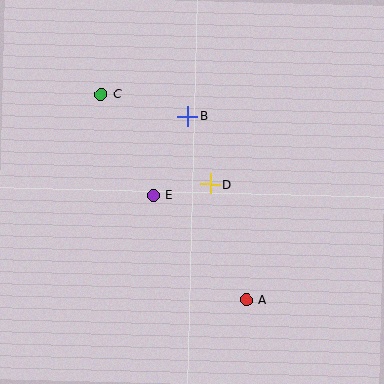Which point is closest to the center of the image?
Point D at (210, 184) is closest to the center.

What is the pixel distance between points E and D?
The distance between E and D is 58 pixels.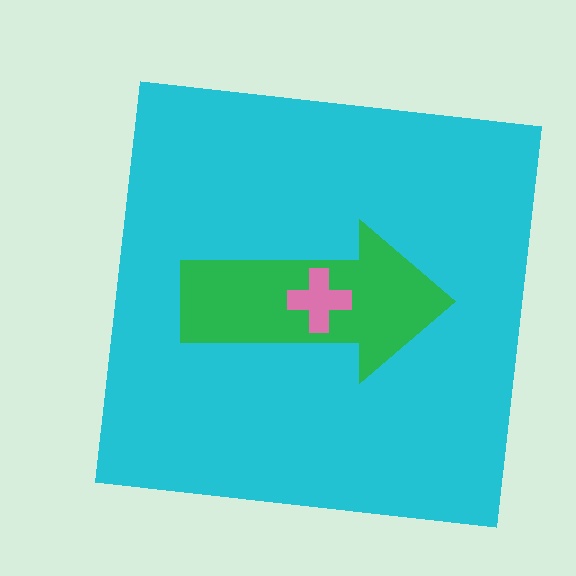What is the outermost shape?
The cyan square.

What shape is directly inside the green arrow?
The pink cross.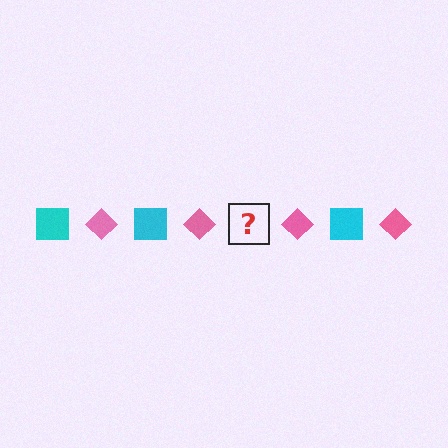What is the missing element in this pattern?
The missing element is a cyan square.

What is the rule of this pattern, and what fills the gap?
The rule is that the pattern alternates between cyan square and pink diamond. The gap should be filled with a cyan square.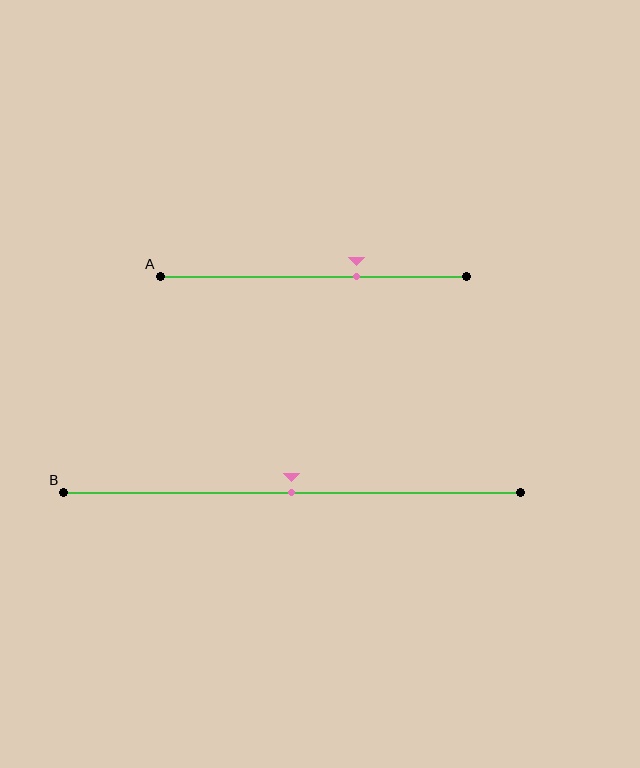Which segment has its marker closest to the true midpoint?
Segment B has its marker closest to the true midpoint.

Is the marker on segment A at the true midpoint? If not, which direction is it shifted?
No, the marker on segment A is shifted to the right by about 14% of the segment length.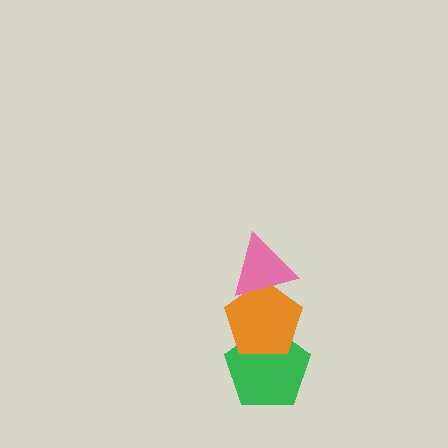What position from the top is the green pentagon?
The green pentagon is 3rd from the top.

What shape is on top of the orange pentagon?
The pink triangle is on top of the orange pentagon.